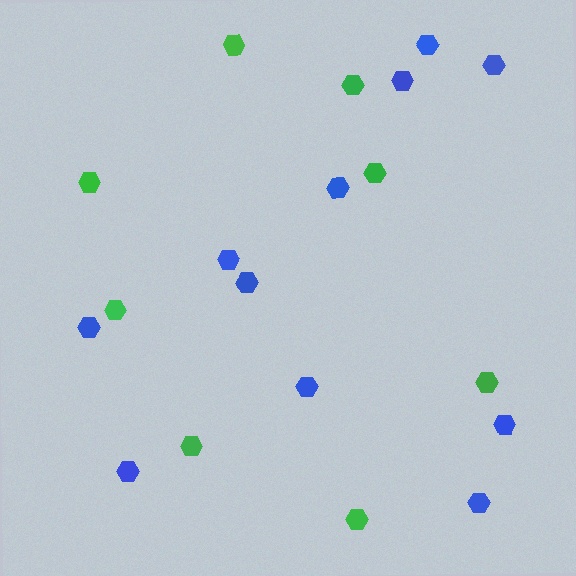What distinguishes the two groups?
There are 2 groups: one group of blue hexagons (11) and one group of green hexagons (8).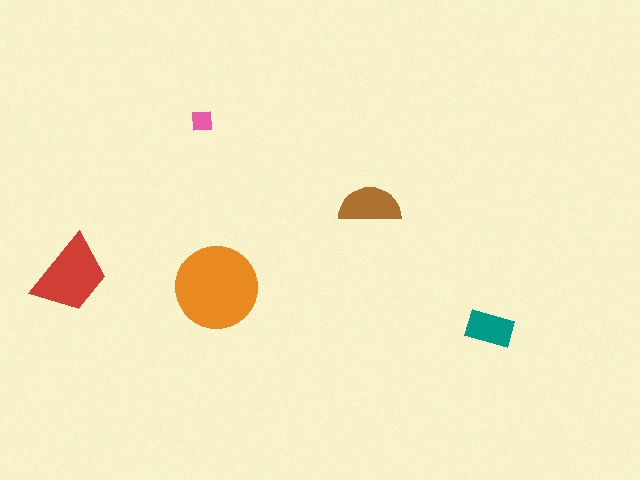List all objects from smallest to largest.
The pink square, the teal rectangle, the brown semicircle, the red trapezoid, the orange circle.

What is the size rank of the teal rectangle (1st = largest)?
4th.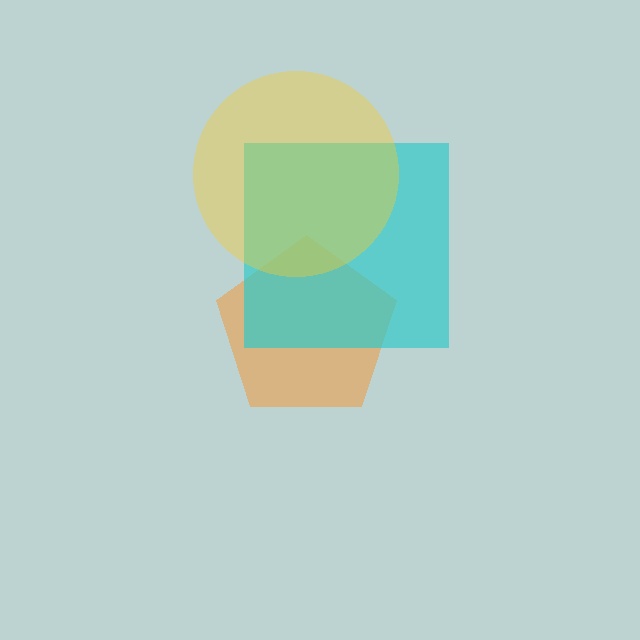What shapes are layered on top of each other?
The layered shapes are: an orange pentagon, a cyan square, a yellow circle.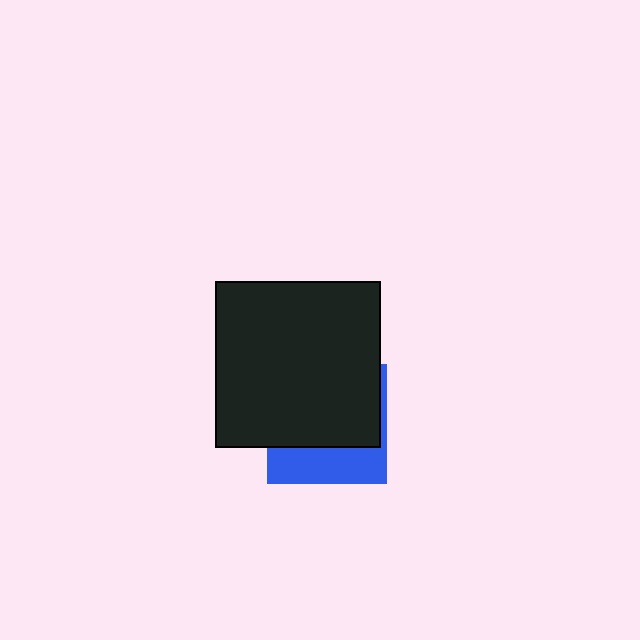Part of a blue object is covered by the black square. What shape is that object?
It is a square.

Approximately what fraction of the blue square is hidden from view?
Roughly 66% of the blue square is hidden behind the black square.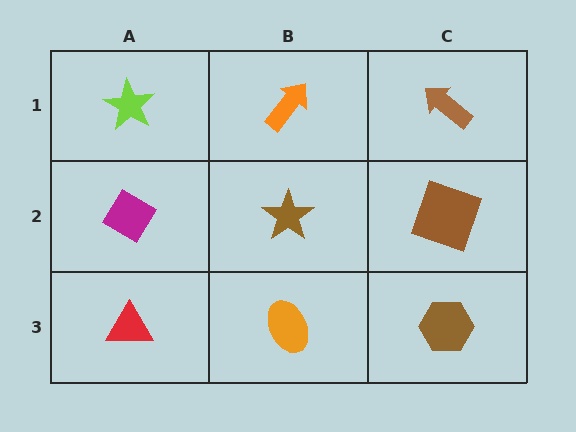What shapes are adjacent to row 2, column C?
A brown arrow (row 1, column C), a brown hexagon (row 3, column C), a brown star (row 2, column B).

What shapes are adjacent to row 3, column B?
A brown star (row 2, column B), a red triangle (row 3, column A), a brown hexagon (row 3, column C).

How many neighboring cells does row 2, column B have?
4.